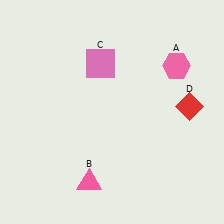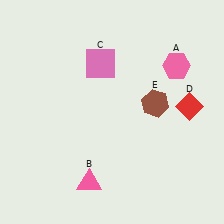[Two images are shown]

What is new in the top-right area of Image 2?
A brown hexagon (E) was added in the top-right area of Image 2.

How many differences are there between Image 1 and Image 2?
There is 1 difference between the two images.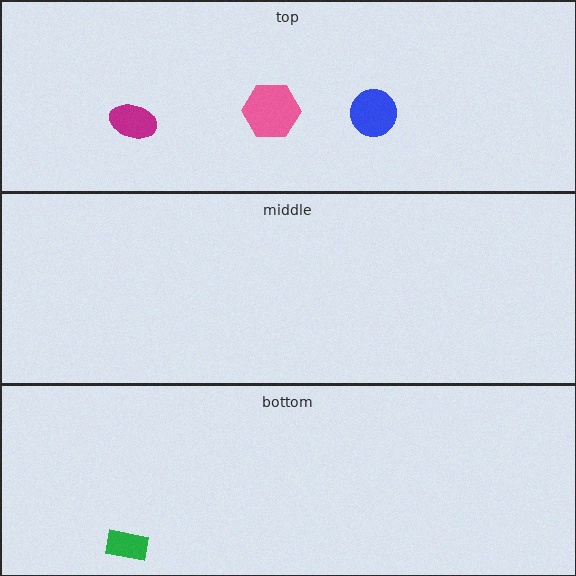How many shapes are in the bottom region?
1.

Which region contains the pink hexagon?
The top region.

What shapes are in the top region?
The pink hexagon, the magenta ellipse, the blue circle.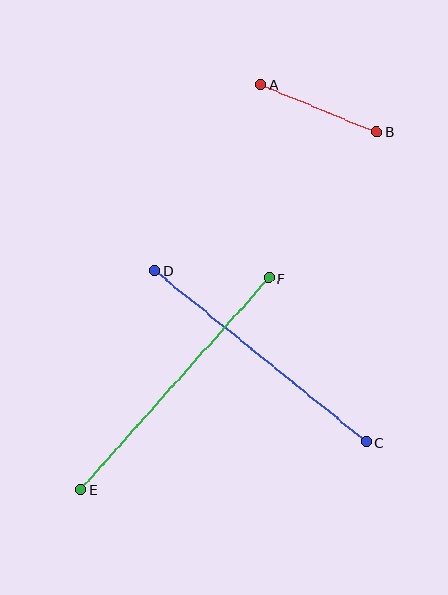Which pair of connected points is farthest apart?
Points E and F are farthest apart.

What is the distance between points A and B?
The distance is approximately 125 pixels.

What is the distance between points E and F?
The distance is approximately 283 pixels.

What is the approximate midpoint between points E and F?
The midpoint is at approximately (175, 384) pixels.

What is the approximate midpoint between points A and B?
The midpoint is at approximately (319, 108) pixels.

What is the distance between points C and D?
The distance is approximately 272 pixels.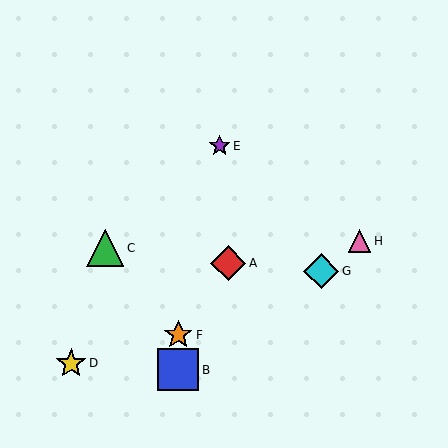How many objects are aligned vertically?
2 objects (B, F) are aligned vertically.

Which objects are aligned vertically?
Objects B, F are aligned vertically.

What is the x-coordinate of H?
Object H is at x≈360.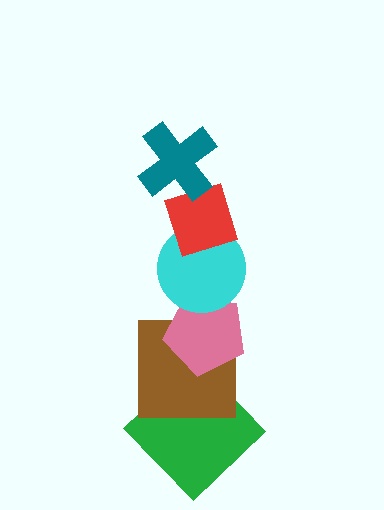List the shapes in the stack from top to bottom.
From top to bottom: the teal cross, the red diamond, the cyan circle, the pink pentagon, the brown square, the green diamond.